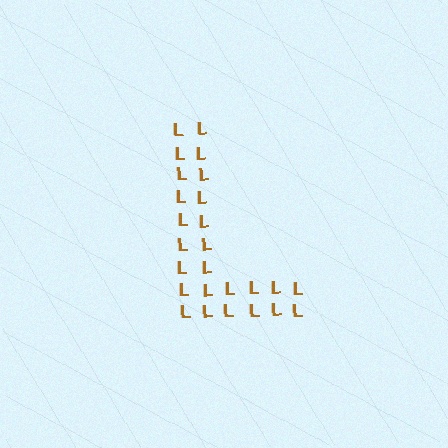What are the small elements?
The small elements are letter L's.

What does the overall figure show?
The overall figure shows the letter L.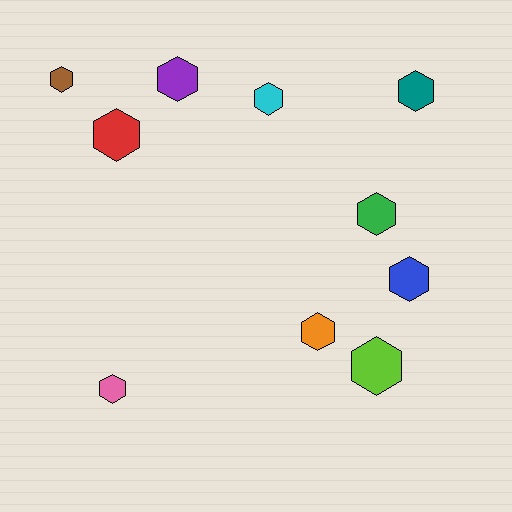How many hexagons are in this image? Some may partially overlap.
There are 10 hexagons.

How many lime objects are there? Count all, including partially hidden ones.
There is 1 lime object.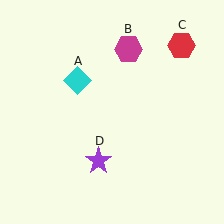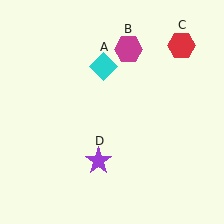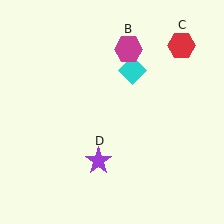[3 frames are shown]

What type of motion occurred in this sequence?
The cyan diamond (object A) rotated clockwise around the center of the scene.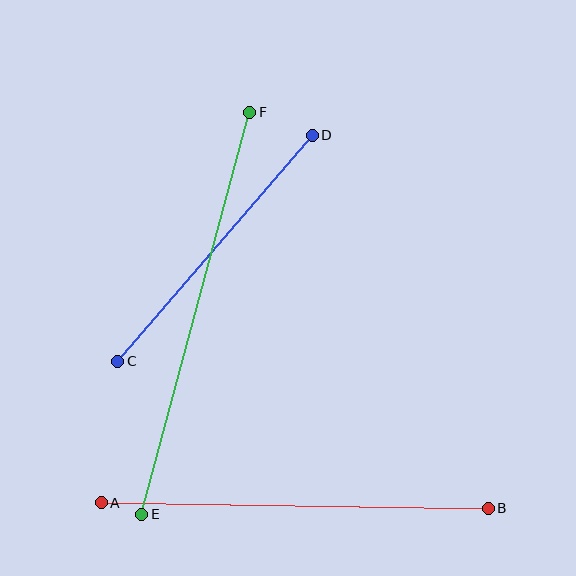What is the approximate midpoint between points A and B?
The midpoint is at approximately (295, 505) pixels.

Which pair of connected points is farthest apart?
Points E and F are farthest apart.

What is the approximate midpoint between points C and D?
The midpoint is at approximately (215, 248) pixels.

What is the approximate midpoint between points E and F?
The midpoint is at approximately (196, 313) pixels.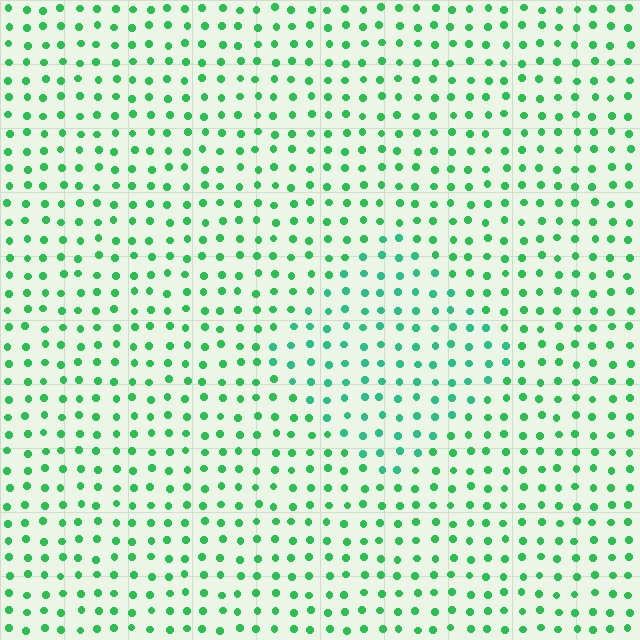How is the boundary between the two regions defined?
The boundary is defined purely by a slight shift in hue (about 23 degrees). Spacing, size, and orientation are identical on both sides.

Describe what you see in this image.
The image is filled with small green elements in a uniform arrangement. A diamond-shaped region is visible where the elements are tinted to a slightly different hue, forming a subtle color boundary.